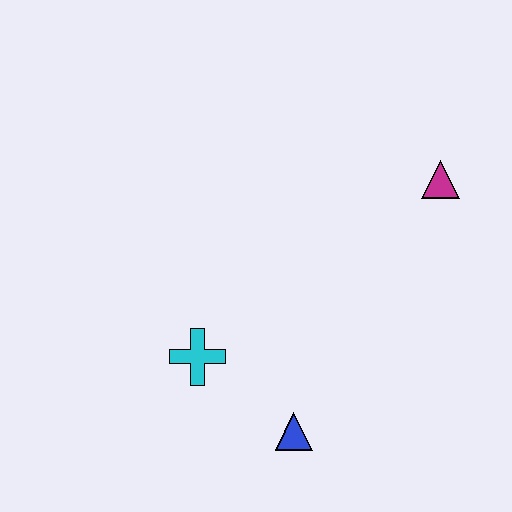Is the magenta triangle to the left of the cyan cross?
No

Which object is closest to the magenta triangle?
The blue triangle is closest to the magenta triangle.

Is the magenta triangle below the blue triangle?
No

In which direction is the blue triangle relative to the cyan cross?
The blue triangle is to the right of the cyan cross.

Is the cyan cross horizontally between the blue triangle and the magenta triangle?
No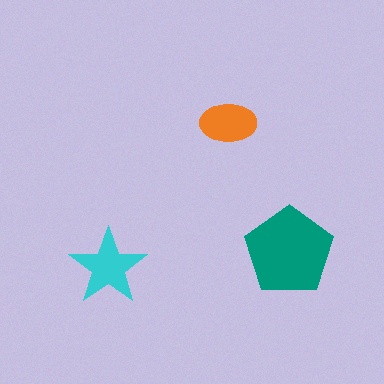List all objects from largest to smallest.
The teal pentagon, the cyan star, the orange ellipse.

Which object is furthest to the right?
The teal pentagon is rightmost.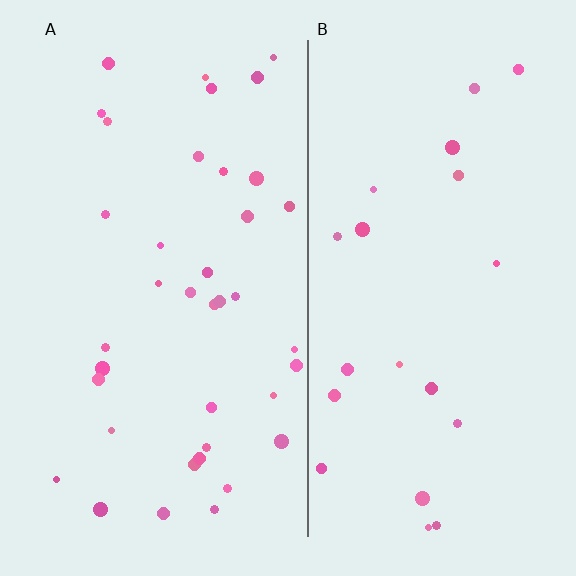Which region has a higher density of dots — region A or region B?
A (the left).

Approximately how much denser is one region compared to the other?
Approximately 1.9× — region A over region B.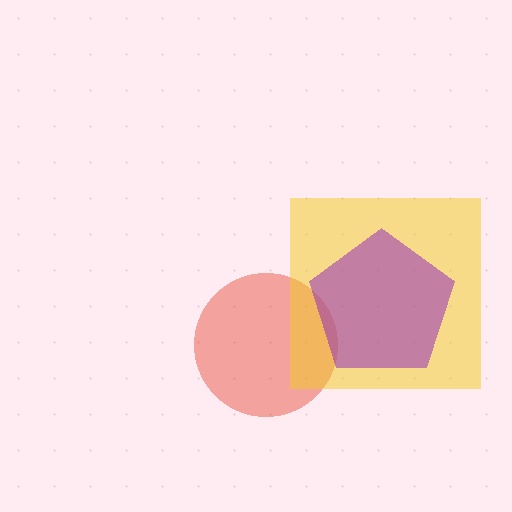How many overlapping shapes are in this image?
There are 3 overlapping shapes in the image.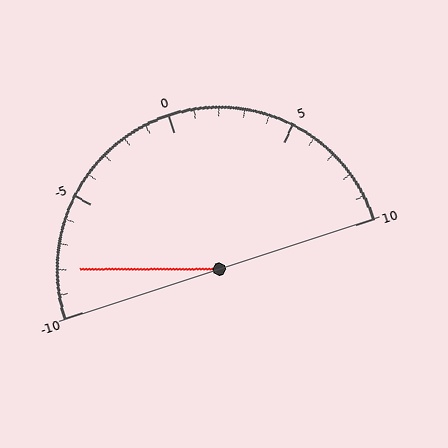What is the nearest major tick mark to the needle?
The nearest major tick mark is -10.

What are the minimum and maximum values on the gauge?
The gauge ranges from -10 to 10.